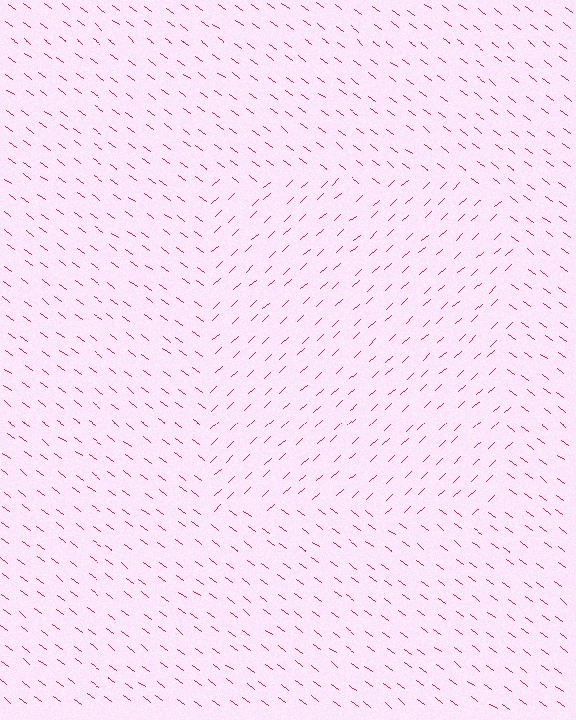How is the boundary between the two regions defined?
The boundary is defined purely by a change in line orientation (approximately 79 degrees difference). All lines are the same color and thickness.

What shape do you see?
I see a rectangle.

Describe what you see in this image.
The image is filled with small red line segments. A rectangle region in the image has lines oriented differently from the surrounding lines, creating a visible texture boundary.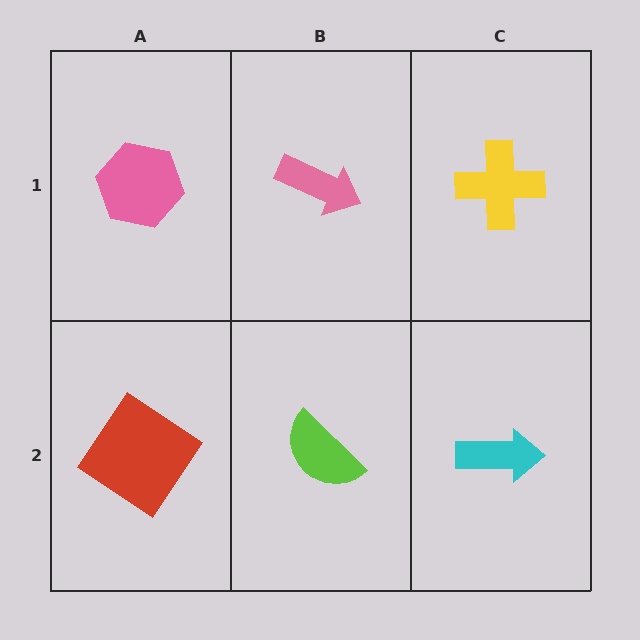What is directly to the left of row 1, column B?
A pink hexagon.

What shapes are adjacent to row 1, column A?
A red diamond (row 2, column A), a pink arrow (row 1, column B).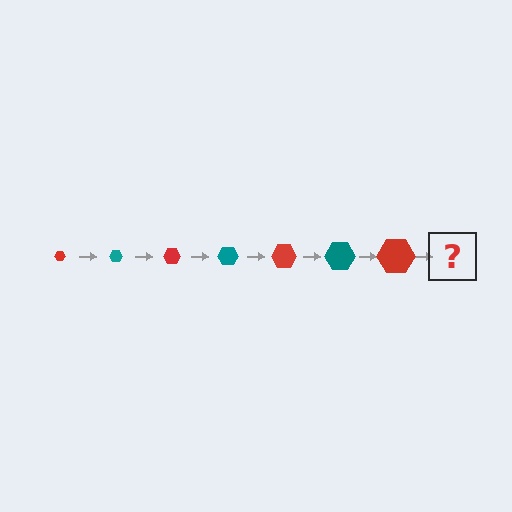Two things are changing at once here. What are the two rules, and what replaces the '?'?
The two rules are that the hexagon grows larger each step and the color cycles through red and teal. The '?' should be a teal hexagon, larger than the previous one.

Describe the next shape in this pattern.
It should be a teal hexagon, larger than the previous one.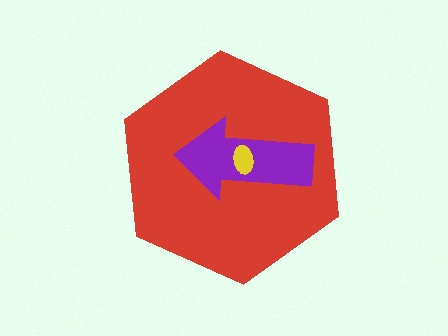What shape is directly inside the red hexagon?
The purple arrow.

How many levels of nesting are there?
3.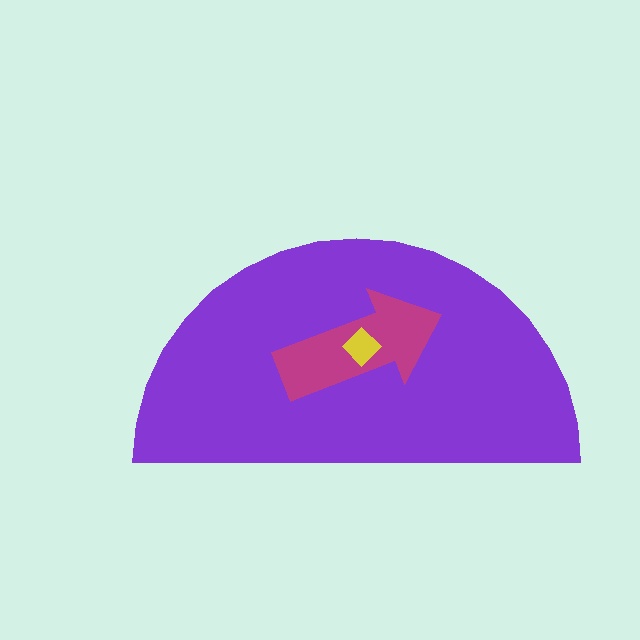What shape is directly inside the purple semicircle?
The magenta arrow.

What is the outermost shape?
The purple semicircle.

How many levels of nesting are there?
3.